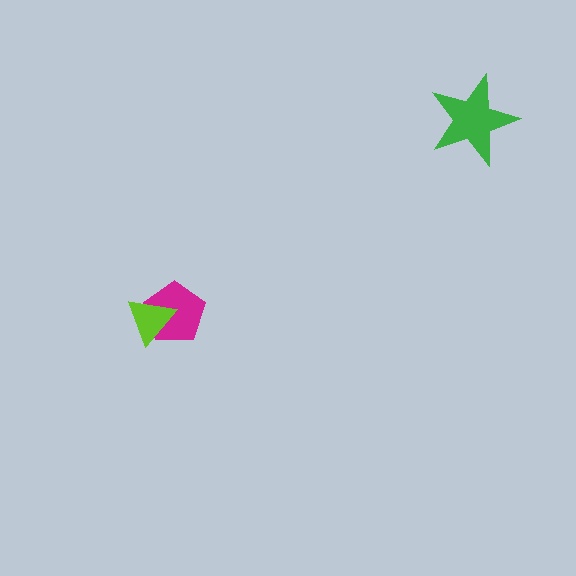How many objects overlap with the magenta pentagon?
1 object overlaps with the magenta pentagon.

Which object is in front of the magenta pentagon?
The lime triangle is in front of the magenta pentagon.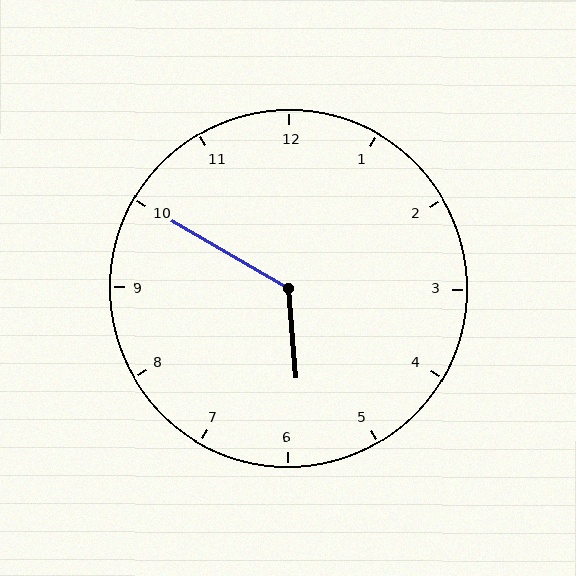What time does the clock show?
5:50.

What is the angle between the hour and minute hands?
Approximately 125 degrees.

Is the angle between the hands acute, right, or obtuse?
It is obtuse.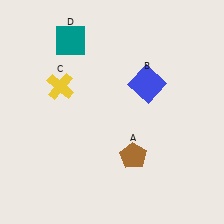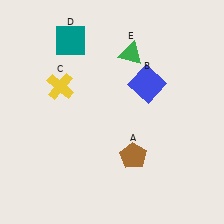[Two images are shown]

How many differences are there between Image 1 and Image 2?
There is 1 difference between the two images.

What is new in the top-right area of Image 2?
A green triangle (E) was added in the top-right area of Image 2.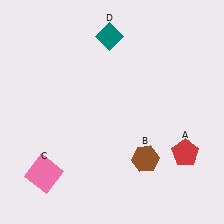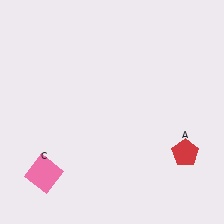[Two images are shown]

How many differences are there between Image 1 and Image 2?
There are 2 differences between the two images.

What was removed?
The teal diamond (D), the brown hexagon (B) were removed in Image 2.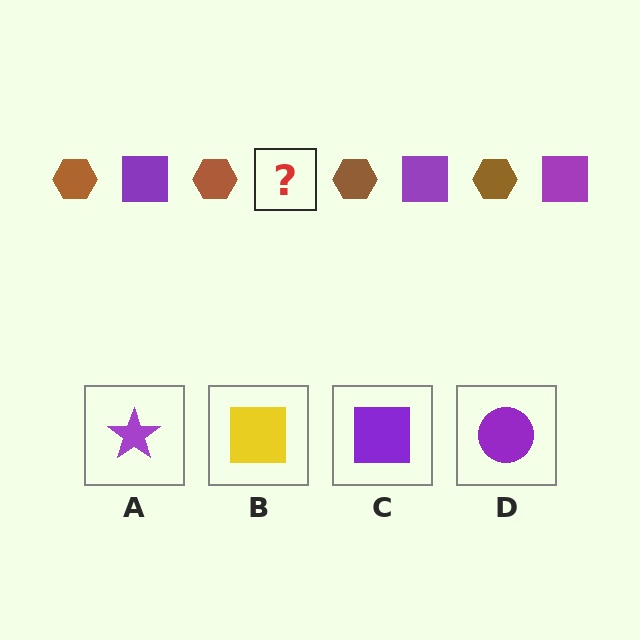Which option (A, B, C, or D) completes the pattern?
C.